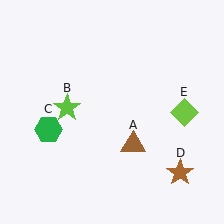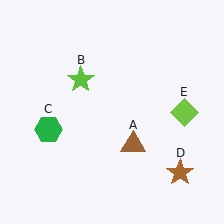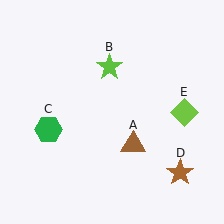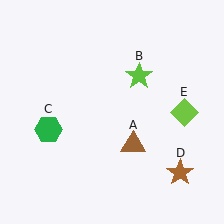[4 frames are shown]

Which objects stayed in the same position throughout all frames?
Brown triangle (object A) and green hexagon (object C) and brown star (object D) and lime diamond (object E) remained stationary.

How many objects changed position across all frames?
1 object changed position: lime star (object B).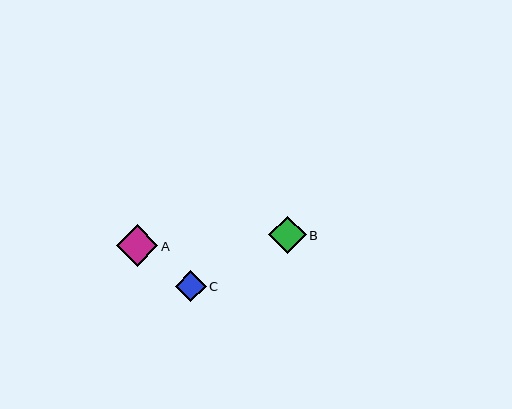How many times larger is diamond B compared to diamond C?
Diamond B is approximately 1.2 times the size of diamond C.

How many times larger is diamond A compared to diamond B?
Diamond A is approximately 1.1 times the size of diamond B.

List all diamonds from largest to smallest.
From largest to smallest: A, B, C.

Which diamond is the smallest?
Diamond C is the smallest with a size of approximately 31 pixels.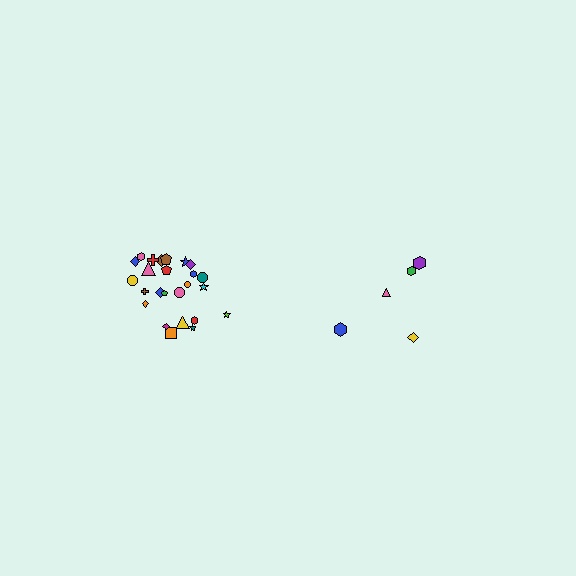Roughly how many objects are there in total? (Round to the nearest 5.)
Roughly 30 objects in total.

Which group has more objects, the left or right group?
The left group.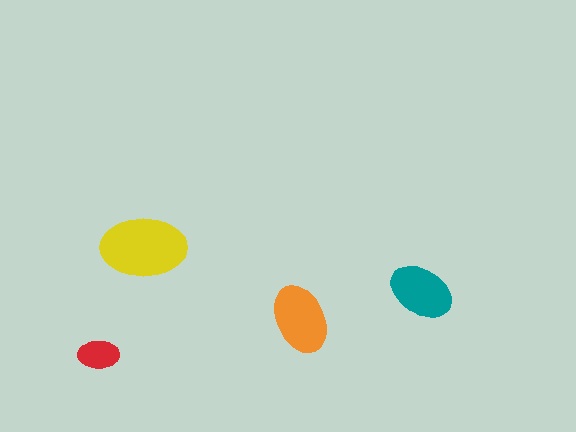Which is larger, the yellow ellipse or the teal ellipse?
The yellow one.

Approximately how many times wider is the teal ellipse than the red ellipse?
About 1.5 times wider.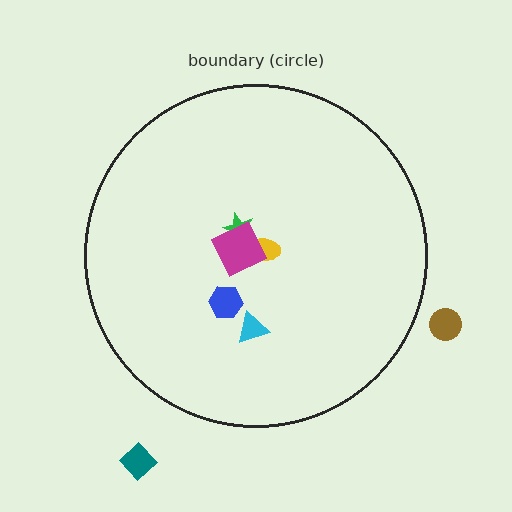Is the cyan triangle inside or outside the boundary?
Inside.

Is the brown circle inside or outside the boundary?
Outside.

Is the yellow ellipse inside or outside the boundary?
Inside.